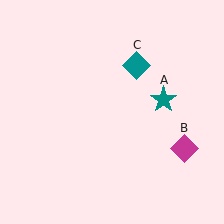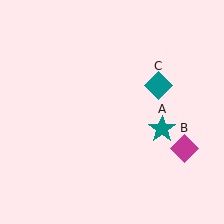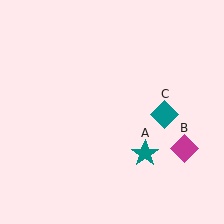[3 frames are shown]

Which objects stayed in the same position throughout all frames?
Magenta diamond (object B) remained stationary.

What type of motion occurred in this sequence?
The teal star (object A), teal diamond (object C) rotated clockwise around the center of the scene.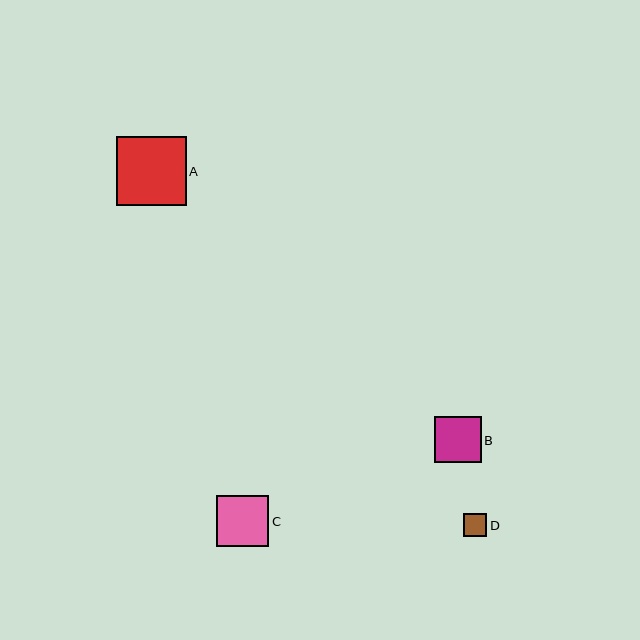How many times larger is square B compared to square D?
Square B is approximately 2.0 times the size of square D.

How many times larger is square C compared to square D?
Square C is approximately 2.2 times the size of square D.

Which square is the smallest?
Square D is the smallest with a size of approximately 23 pixels.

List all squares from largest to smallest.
From largest to smallest: A, C, B, D.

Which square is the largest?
Square A is the largest with a size of approximately 69 pixels.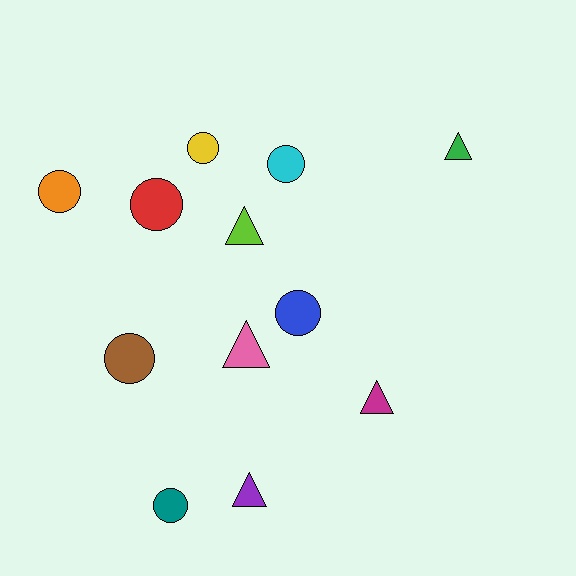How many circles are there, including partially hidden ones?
There are 7 circles.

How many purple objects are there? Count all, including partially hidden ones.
There is 1 purple object.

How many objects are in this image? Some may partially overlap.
There are 12 objects.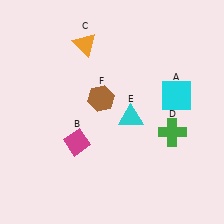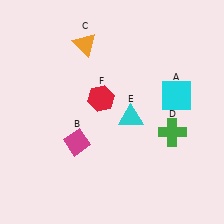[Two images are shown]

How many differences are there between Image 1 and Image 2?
There is 1 difference between the two images.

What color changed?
The hexagon (F) changed from brown in Image 1 to red in Image 2.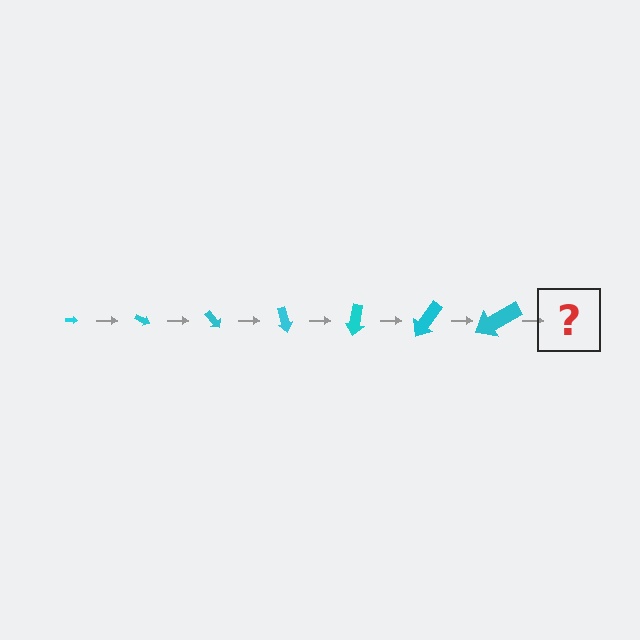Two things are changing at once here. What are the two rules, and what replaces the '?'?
The two rules are that the arrow grows larger each step and it rotates 25 degrees each step. The '?' should be an arrow, larger than the previous one and rotated 175 degrees from the start.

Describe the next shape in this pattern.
It should be an arrow, larger than the previous one and rotated 175 degrees from the start.